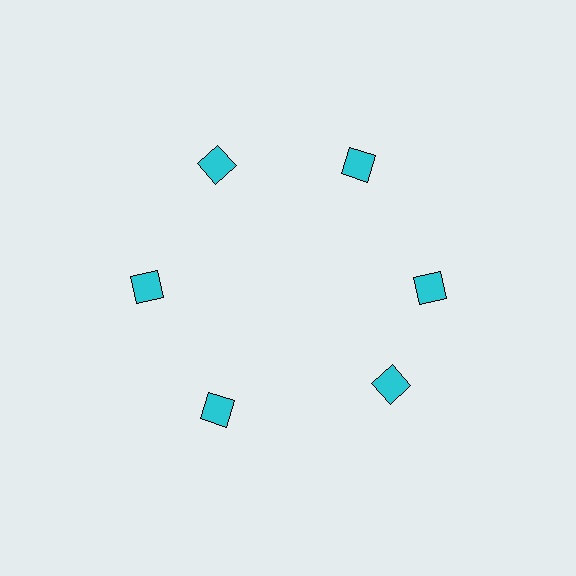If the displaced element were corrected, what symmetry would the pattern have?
It would have 6-fold rotational symmetry — the pattern would map onto itself every 60 degrees.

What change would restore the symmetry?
The symmetry would be restored by rotating it back into even spacing with its neighbors so that all 6 squares sit at equal angles and equal distance from the center.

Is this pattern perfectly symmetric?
No. The 6 cyan squares are arranged in a ring, but one element near the 5 o'clock position is rotated out of alignment along the ring, breaking the 6-fold rotational symmetry.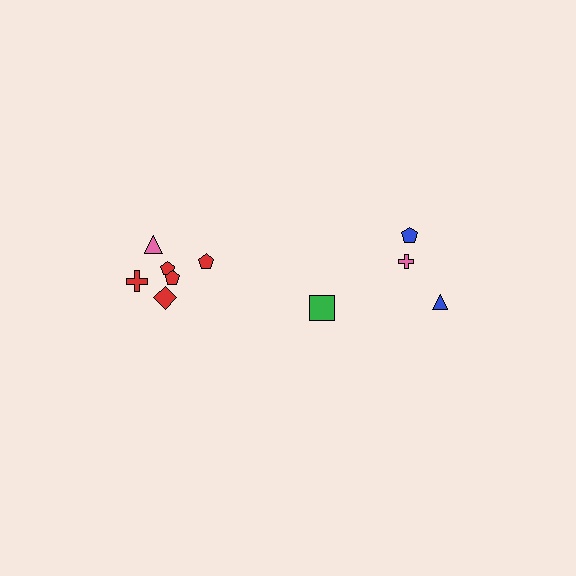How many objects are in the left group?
There are 6 objects.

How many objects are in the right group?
There are 4 objects.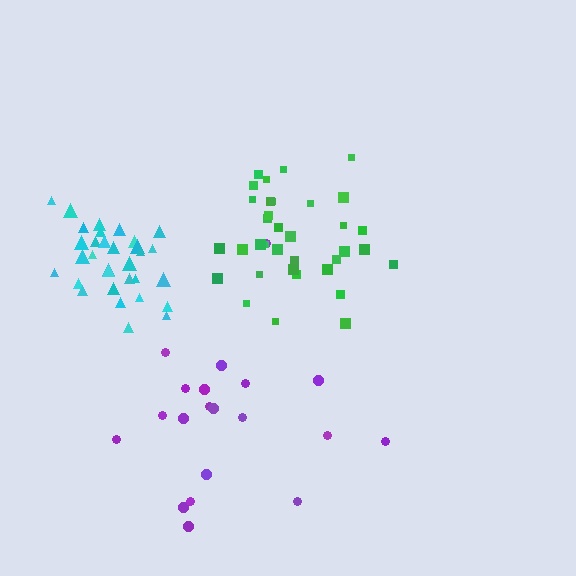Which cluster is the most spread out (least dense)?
Purple.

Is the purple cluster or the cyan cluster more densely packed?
Cyan.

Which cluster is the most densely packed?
Cyan.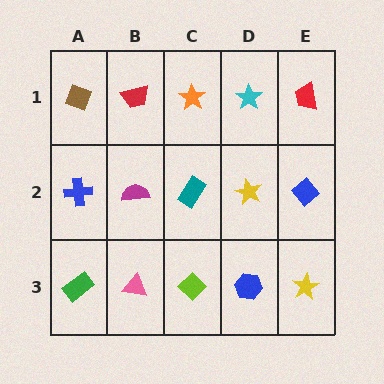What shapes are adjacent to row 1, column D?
A yellow star (row 2, column D), an orange star (row 1, column C), a red trapezoid (row 1, column E).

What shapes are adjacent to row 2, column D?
A cyan star (row 1, column D), a blue hexagon (row 3, column D), a teal rectangle (row 2, column C), a blue diamond (row 2, column E).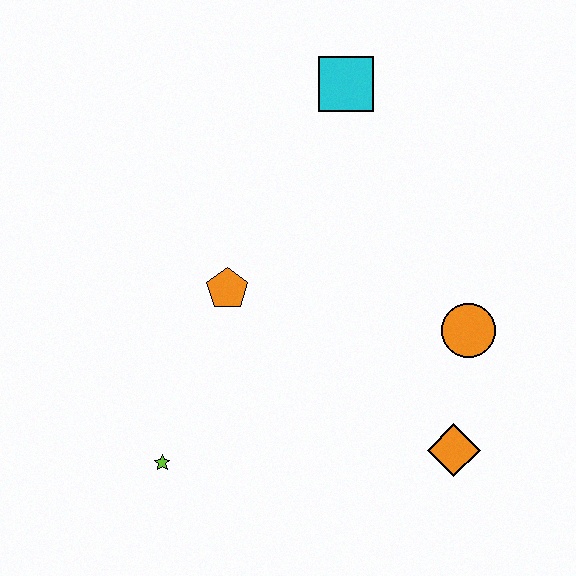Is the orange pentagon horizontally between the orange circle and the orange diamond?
No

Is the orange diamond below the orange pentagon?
Yes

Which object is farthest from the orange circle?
The lime star is farthest from the orange circle.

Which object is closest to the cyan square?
The orange pentagon is closest to the cyan square.